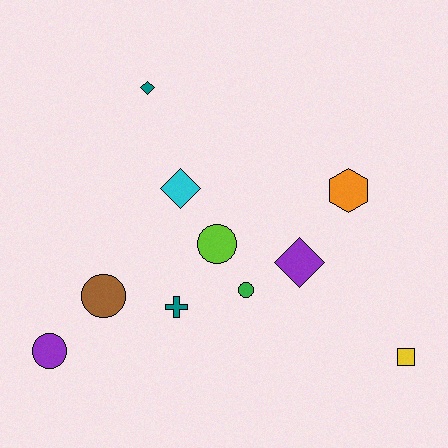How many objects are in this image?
There are 10 objects.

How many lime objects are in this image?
There is 1 lime object.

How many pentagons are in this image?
There are no pentagons.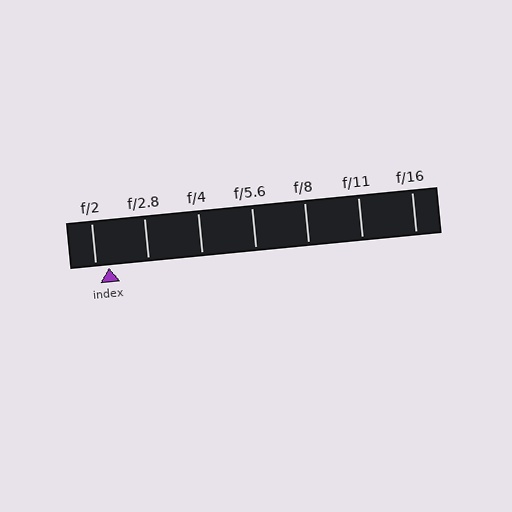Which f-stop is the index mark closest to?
The index mark is closest to f/2.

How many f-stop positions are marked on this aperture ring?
There are 7 f-stop positions marked.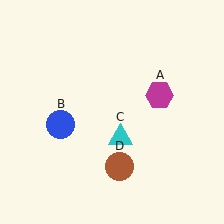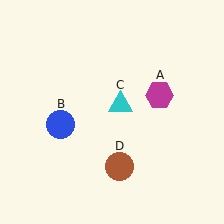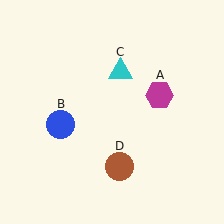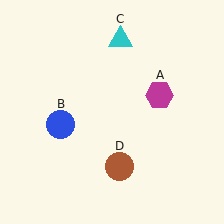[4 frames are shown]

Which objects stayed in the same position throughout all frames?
Magenta hexagon (object A) and blue circle (object B) and brown circle (object D) remained stationary.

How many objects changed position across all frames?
1 object changed position: cyan triangle (object C).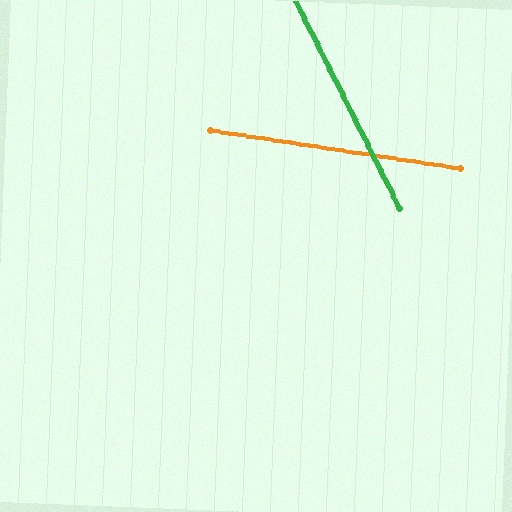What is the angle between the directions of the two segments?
Approximately 55 degrees.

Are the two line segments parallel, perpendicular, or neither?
Neither parallel nor perpendicular — they differ by about 55°.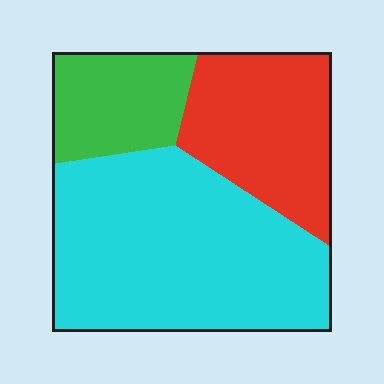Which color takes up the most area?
Cyan, at roughly 55%.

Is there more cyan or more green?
Cyan.